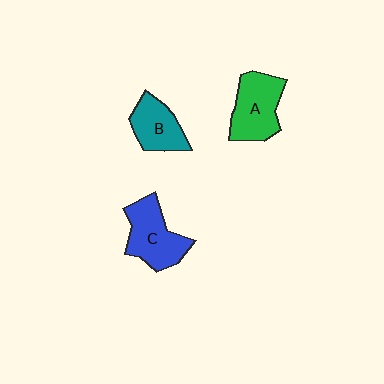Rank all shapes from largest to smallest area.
From largest to smallest: A (green), C (blue), B (teal).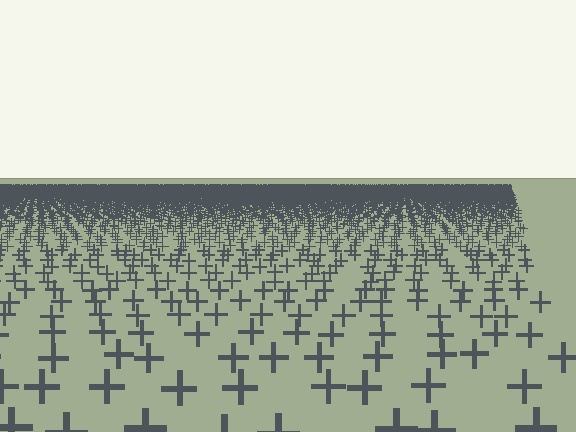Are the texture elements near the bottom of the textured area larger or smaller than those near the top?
Larger. Near the bottom, elements are closer to the viewer and appear at a bigger on-screen size.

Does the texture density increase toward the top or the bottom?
Density increases toward the top.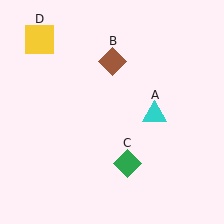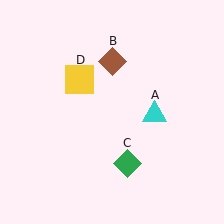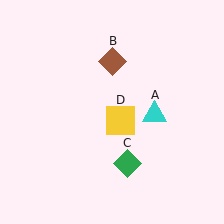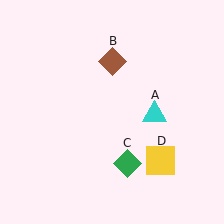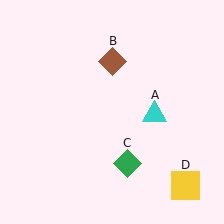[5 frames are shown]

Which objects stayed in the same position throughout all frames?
Cyan triangle (object A) and brown diamond (object B) and green diamond (object C) remained stationary.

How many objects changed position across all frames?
1 object changed position: yellow square (object D).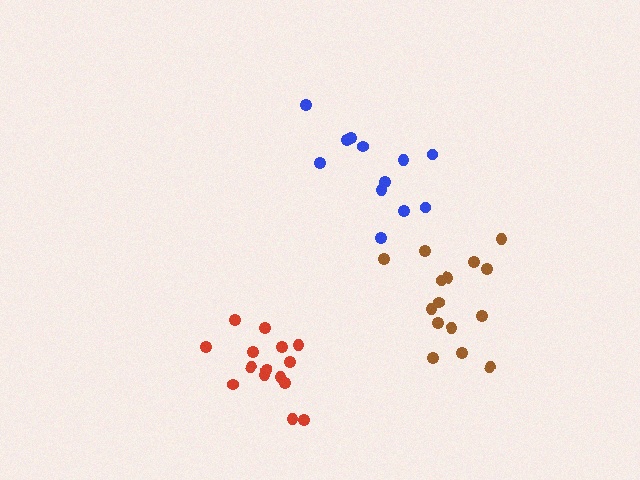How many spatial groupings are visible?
There are 3 spatial groupings.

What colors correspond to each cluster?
The clusters are colored: blue, red, brown.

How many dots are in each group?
Group 1: 12 dots, Group 2: 15 dots, Group 3: 15 dots (42 total).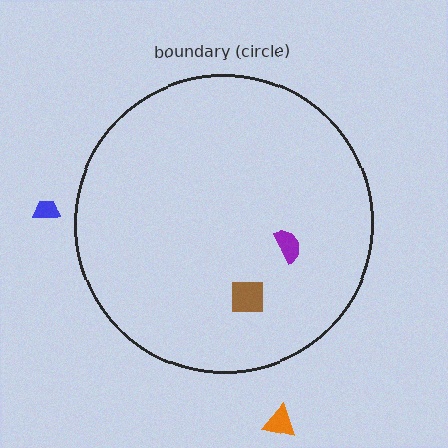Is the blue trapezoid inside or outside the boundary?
Outside.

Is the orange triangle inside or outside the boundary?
Outside.